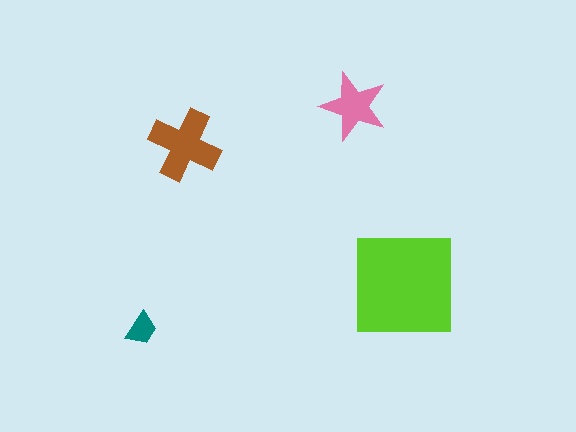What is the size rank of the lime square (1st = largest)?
1st.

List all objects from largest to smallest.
The lime square, the brown cross, the pink star, the teal trapezoid.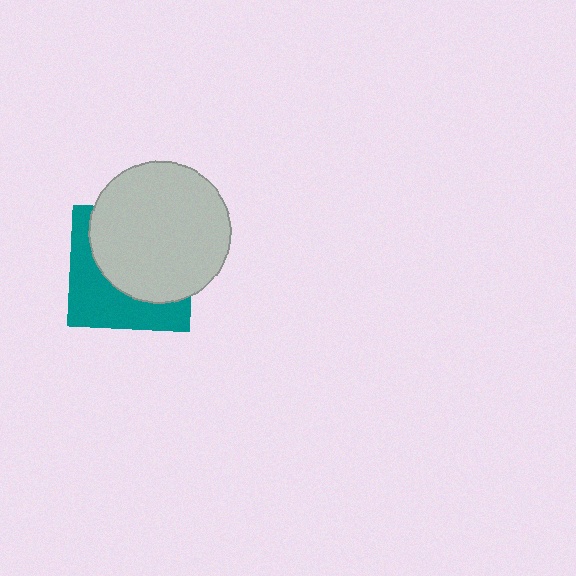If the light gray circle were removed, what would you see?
You would see the complete teal square.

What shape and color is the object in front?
The object in front is a light gray circle.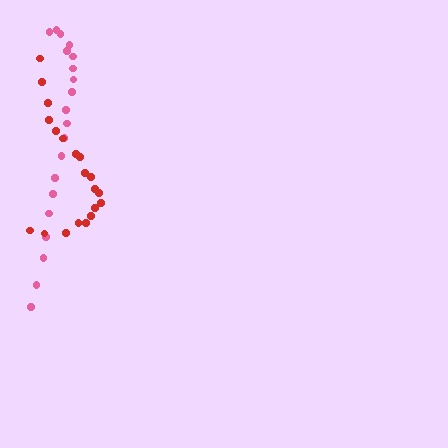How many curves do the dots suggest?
There are 2 distinct paths.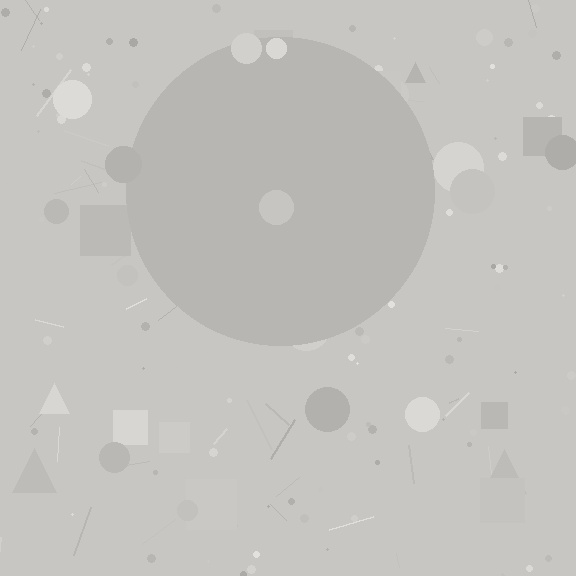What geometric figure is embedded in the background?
A circle is embedded in the background.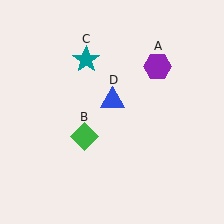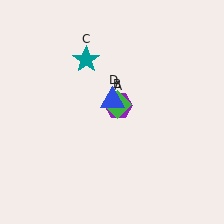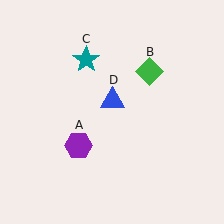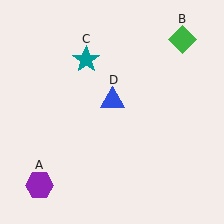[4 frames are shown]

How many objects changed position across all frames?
2 objects changed position: purple hexagon (object A), green diamond (object B).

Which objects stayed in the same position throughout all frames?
Teal star (object C) and blue triangle (object D) remained stationary.